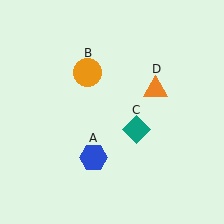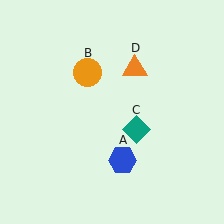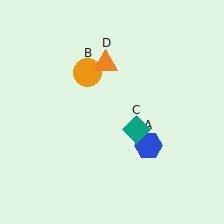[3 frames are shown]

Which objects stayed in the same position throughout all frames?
Orange circle (object B) and teal diamond (object C) remained stationary.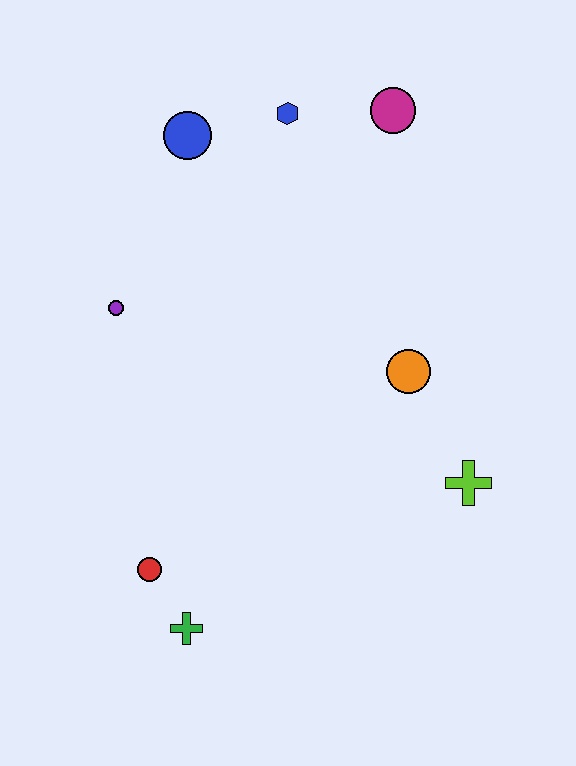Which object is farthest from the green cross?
The magenta circle is farthest from the green cross.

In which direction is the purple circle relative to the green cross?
The purple circle is above the green cross.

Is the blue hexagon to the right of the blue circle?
Yes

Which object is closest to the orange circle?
The lime cross is closest to the orange circle.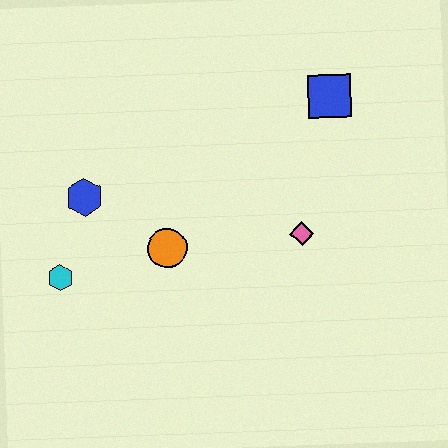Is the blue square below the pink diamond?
No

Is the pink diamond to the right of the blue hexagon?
Yes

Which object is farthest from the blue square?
The cyan hexagon is farthest from the blue square.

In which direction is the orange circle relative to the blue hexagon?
The orange circle is to the right of the blue hexagon.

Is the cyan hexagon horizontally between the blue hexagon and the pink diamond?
No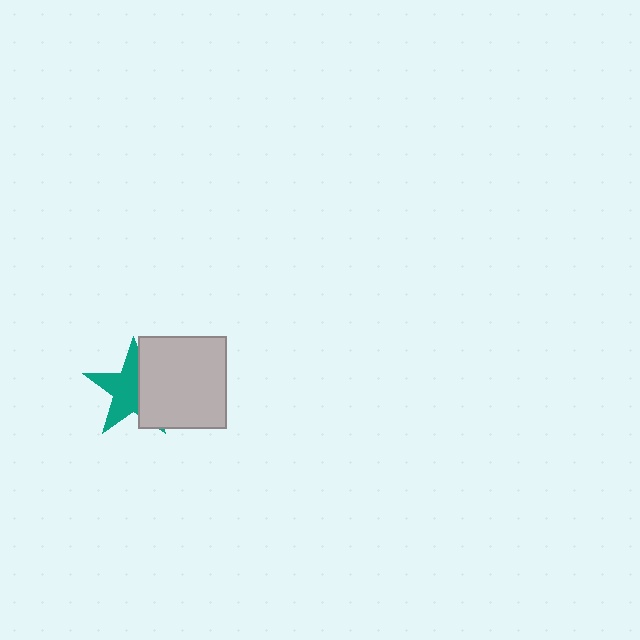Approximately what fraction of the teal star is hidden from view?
Roughly 41% of the teal star is hidden behind the light gray rectangle.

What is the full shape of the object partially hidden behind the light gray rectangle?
The partially hidden object is a teal star.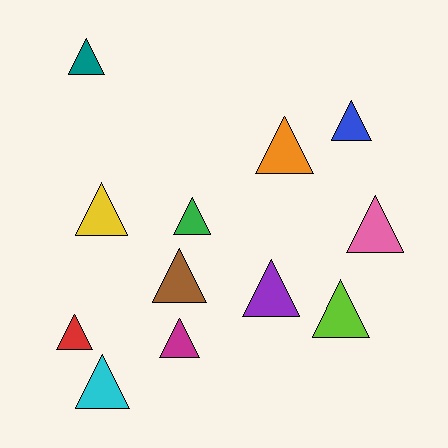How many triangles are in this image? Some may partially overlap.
There are 12 triangles.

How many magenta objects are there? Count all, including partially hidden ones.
There is 1 magenta object.